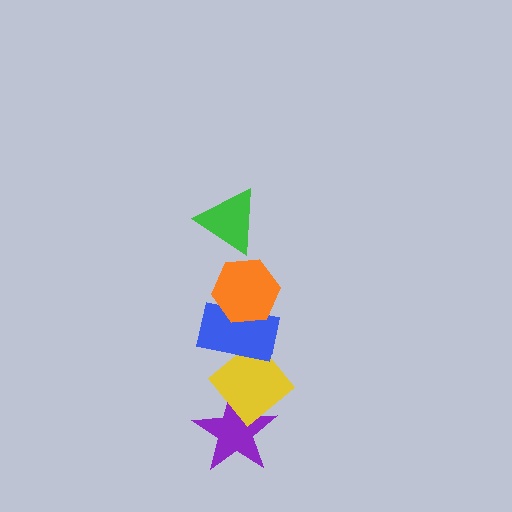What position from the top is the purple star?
The purple star is 5th from the top.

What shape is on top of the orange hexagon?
The green triangle is on top of the orange hexagon.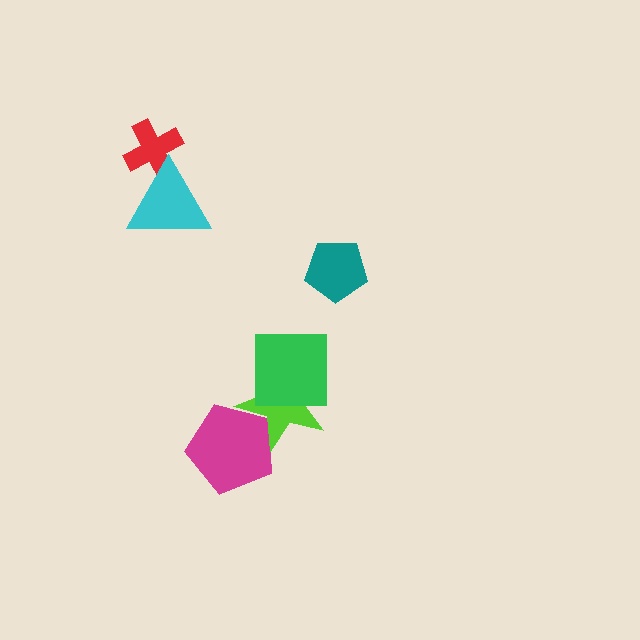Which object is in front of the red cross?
The cyan triangle is in front of the red cross.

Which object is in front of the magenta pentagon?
The lime star is in front of the magenta pentagon.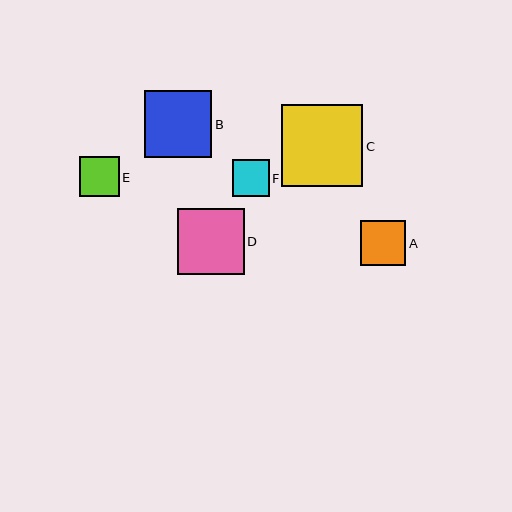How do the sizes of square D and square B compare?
Square D and square B are approximately the same size.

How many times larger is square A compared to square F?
Square A is approximately 1.2 times the size of square F.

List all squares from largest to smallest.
From largest to smallest: C, D, B, A, E, F.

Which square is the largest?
Square C is the largest with a size of approximately 81 pixels.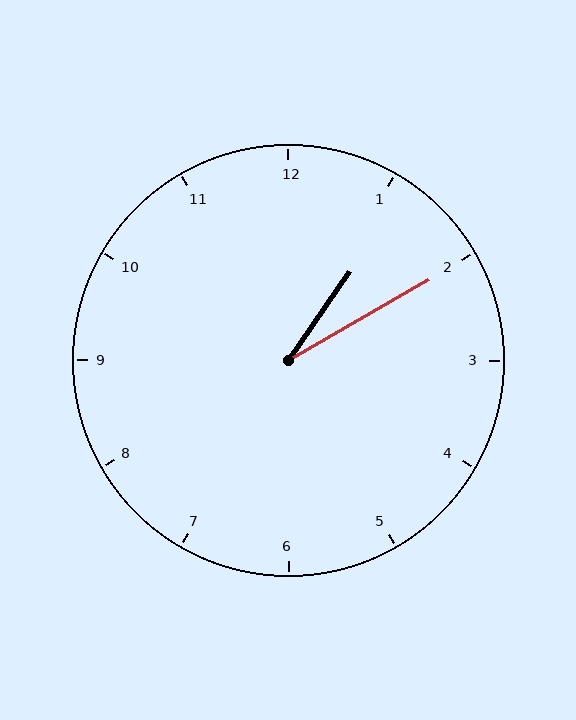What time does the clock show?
1:10.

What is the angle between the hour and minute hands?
Approximately 25 degrees.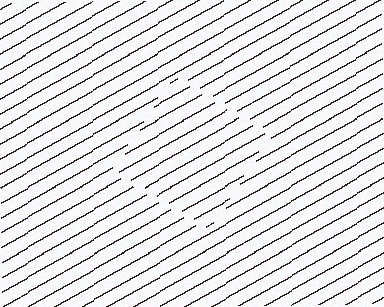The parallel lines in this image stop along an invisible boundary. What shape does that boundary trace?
An illusory square. The interior of the shape contains the same grating, shifted by half a period — the contour is defined by the phase discontinuity where line-ends from the inner and outer gratings abut.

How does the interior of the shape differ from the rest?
The interior of the shape contains the same grating, shifted by half a period — the contour is defined by the phase discontinuity where line-ends from the inner and outer gratings abut.